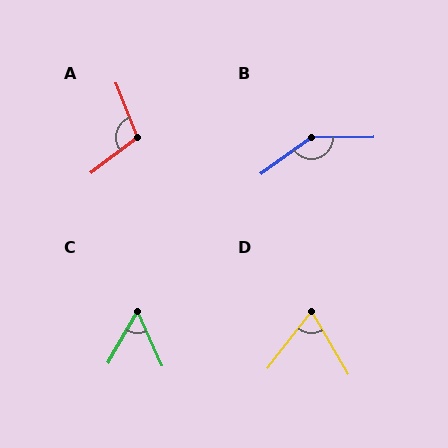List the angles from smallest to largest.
C (54°), D (68°), A (106°), B (145°).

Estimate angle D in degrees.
Approximately 68 degrees.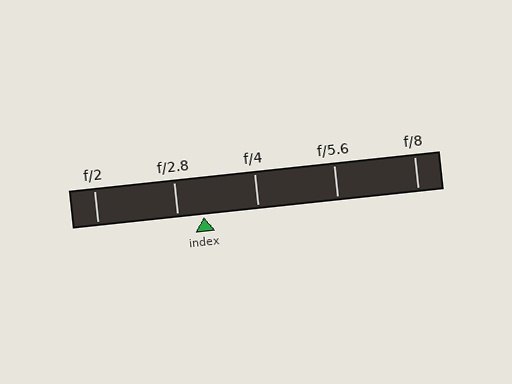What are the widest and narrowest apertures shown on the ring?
The widest aperture shown is f/2 and the narrowest is f/8.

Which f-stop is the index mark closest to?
The index mark is closest to f/2.8.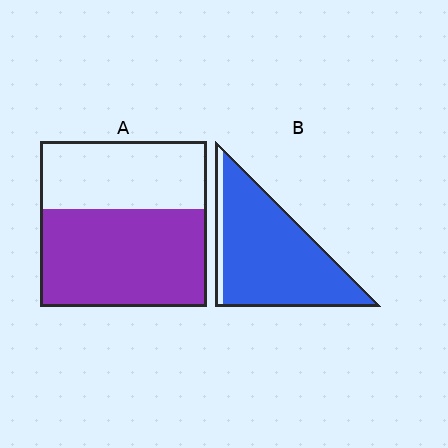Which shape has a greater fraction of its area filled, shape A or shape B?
Shape B.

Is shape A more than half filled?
Yes.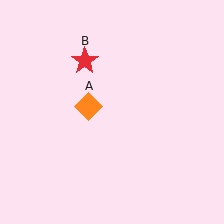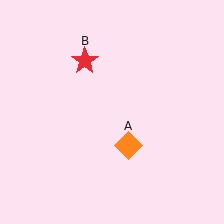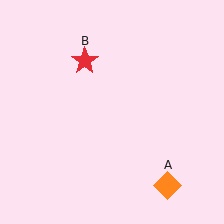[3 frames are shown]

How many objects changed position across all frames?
1 object changed position: orange diamond (object A).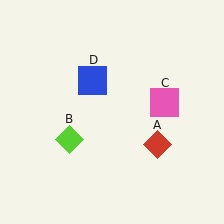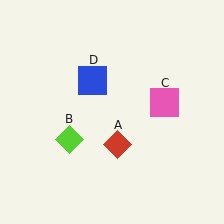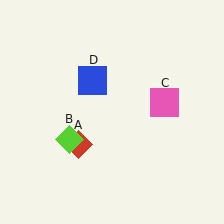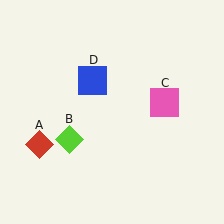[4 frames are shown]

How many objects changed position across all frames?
1 object changed position: red diamond (object A).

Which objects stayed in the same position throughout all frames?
Lime diamond (object B) and pink square (object C) and blue square (object D) remained stationary.